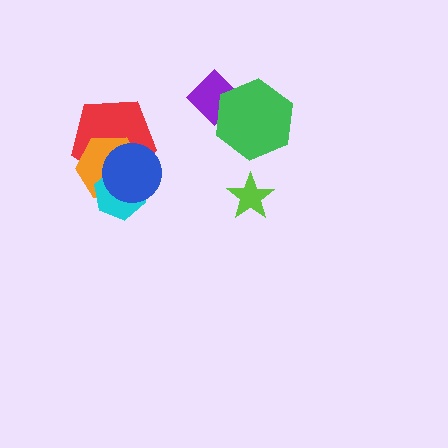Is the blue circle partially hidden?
No, no other shape covers it.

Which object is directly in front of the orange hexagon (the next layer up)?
The cyan hexagon is directly in front of the orange hexagon.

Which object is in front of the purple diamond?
The green hexagon is in front of the purple diamond.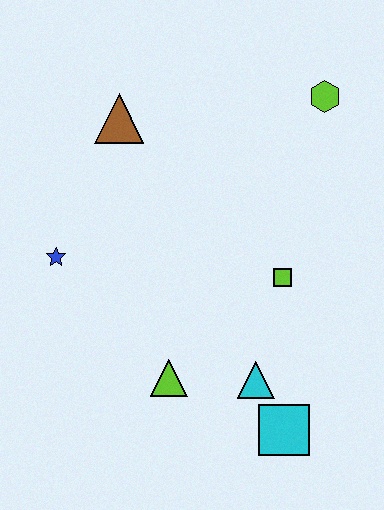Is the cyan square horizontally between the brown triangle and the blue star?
No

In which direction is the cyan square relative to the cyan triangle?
The cyan square is below the cyan triangle.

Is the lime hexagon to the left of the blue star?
No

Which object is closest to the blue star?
The brown triangle is closest to the blue star.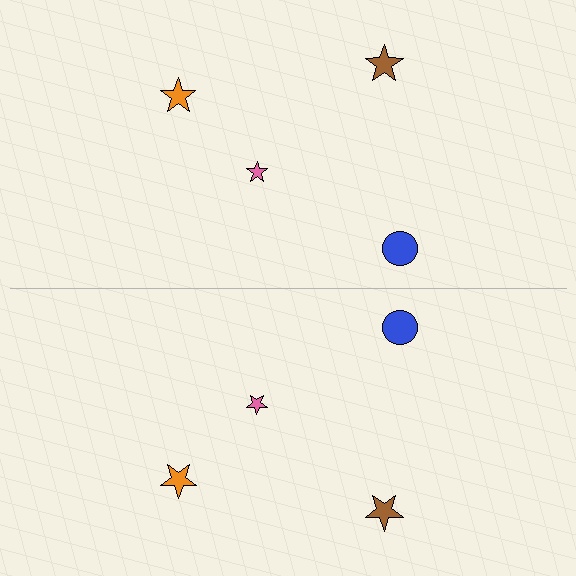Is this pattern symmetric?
Yes, this pattern has bilateral (reflection) symmetry.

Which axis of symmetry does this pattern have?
The pattern has a horizontal axis of symmetry running through the center of the image.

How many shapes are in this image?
There are 8 shapes in this image.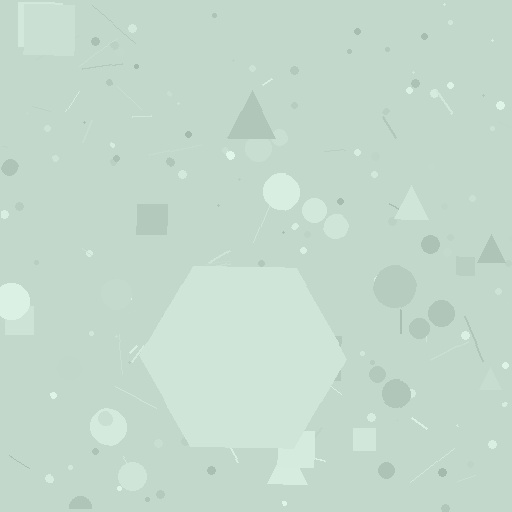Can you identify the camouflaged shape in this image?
The camouflaged shape is a hexagon.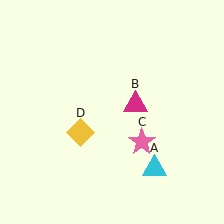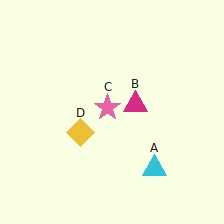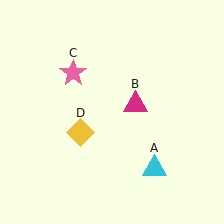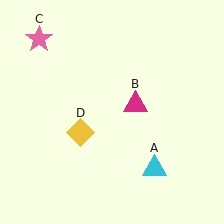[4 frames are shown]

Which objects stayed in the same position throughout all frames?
Cyan triangle (object A) and magenta triangle (object B) and yellow diamond (object D) remained stationary.